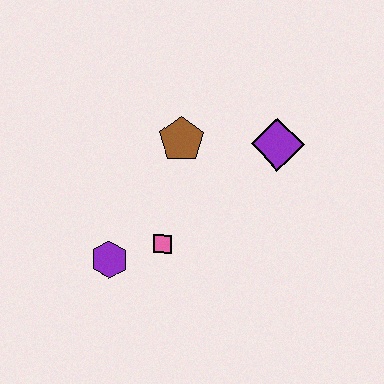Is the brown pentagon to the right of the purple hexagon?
Yes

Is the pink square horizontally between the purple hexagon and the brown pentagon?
Yes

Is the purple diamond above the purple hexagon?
Yes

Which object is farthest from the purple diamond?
The purple hexagon is farthest from the purple diamond.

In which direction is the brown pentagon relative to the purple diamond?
The brown pentagon is to the left of the purple diamond.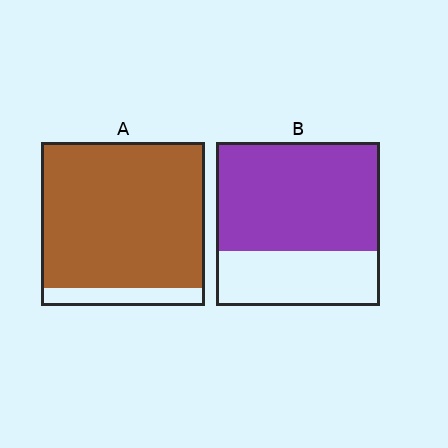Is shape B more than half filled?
Yes.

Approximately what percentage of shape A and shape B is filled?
A is approximately 90% and B is approximately 65%.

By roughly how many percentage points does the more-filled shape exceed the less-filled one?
By roughly 25 percentage points (A over B).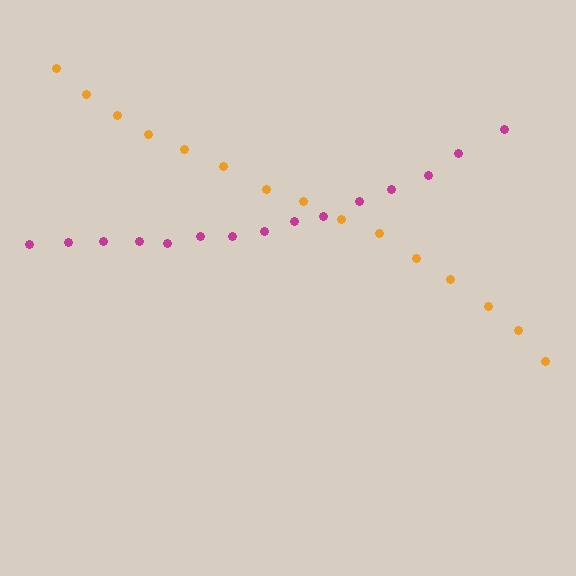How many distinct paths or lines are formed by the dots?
There are 2 distinct paths.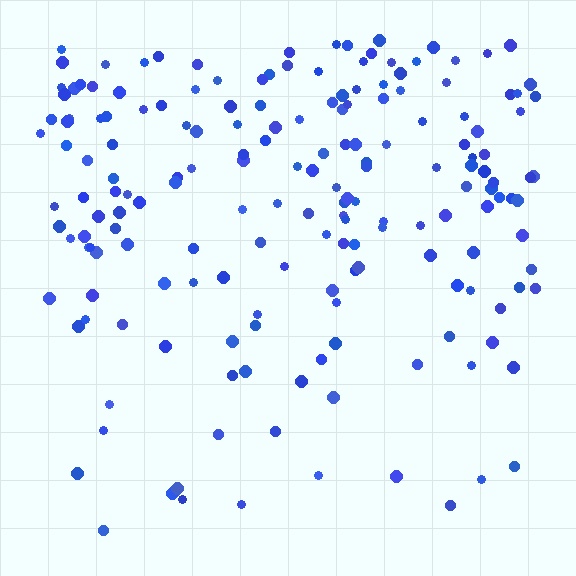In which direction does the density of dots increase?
From bottom to top, with the top side densest.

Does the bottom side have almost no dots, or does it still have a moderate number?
Still a moderate number, just noticeably fewer than the top.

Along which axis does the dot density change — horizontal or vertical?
Vertical.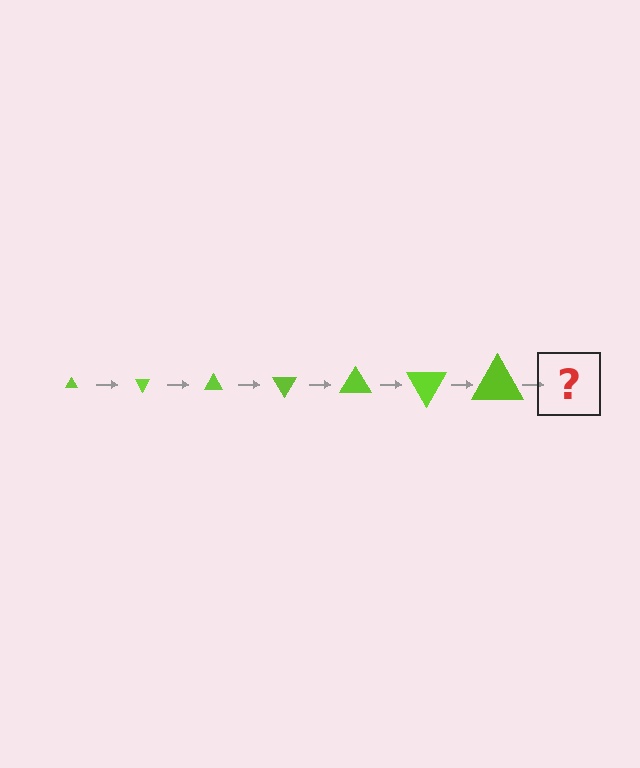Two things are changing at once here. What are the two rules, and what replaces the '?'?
The two rules are that the triangle grows larger each step and it rotates 60 degrees each step. The '?' should be a triangle, larger than the previous one and rotated 420 degrees from the start.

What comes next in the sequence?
The next element should be a triangle, larger than the previous one and rotated 420 degrees from the start.